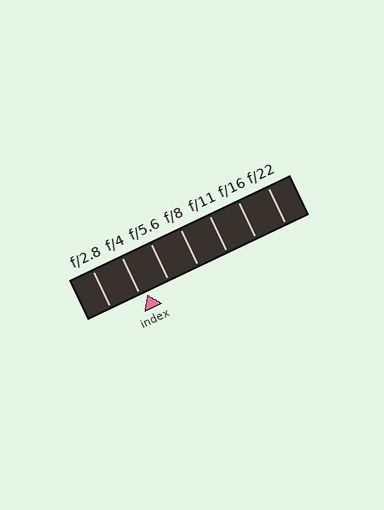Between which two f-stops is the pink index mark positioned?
The index mark is between f/4 and f/5.6.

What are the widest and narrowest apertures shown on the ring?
The widest aperture shown is f/2.8 and the narrowest is f/22.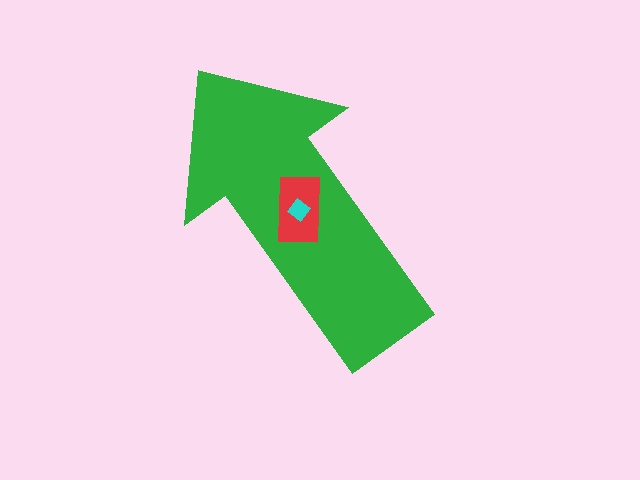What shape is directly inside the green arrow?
The red rectangle.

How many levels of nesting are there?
3.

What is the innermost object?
The cyan diamond.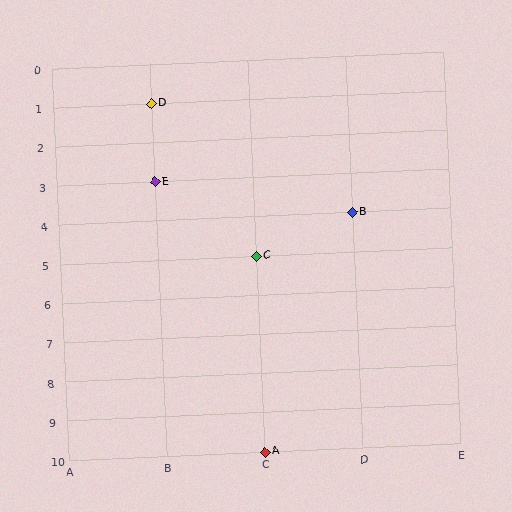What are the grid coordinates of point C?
Point C is at grid coordinates (C, 5).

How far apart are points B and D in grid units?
Points B and D are 2 columns and 3 rows apart (about 3.6 grid units diagonally).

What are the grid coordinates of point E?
Point E is at grid coordinates (B, 3).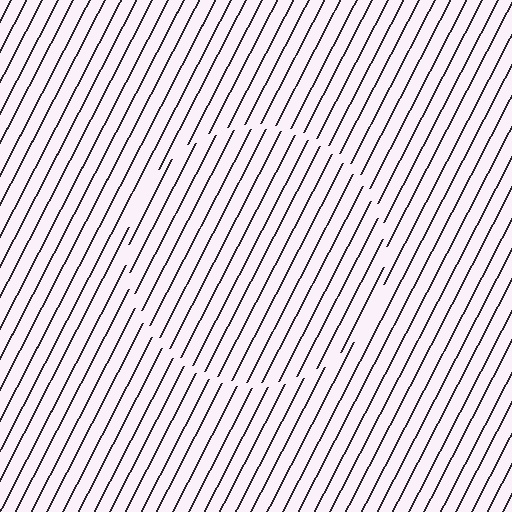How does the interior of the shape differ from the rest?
The interior of the shape contains the same grating, shifted by half a period — the contour is defined by the phase discontinuity where line-ends from the inner and outer gratings abut.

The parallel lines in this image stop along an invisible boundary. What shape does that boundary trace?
An illusory circle. The interior of the shape contains the same grating, shifted by half a period — the contour is defined by the phase discontinuity where line-ends from the inner and outer gratings abut.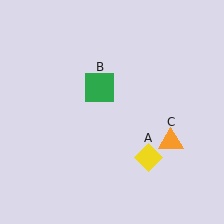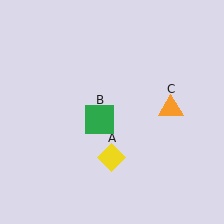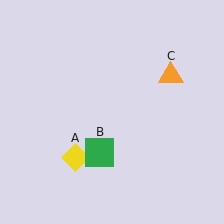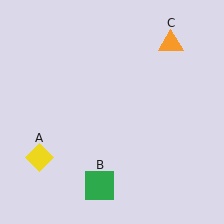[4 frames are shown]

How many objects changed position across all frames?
3 objects changed position: yellow diamond (object A), green square (object B), orange triangle (object C).